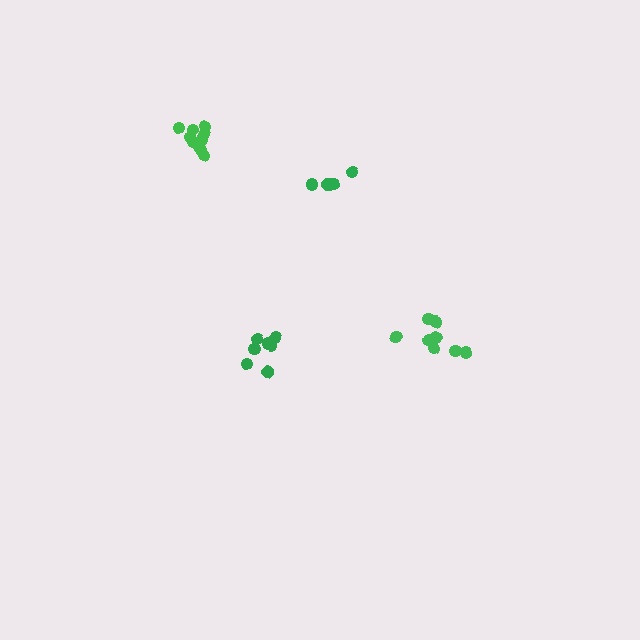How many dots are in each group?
Group 1: 7 dots, Group 2: 5 dots, Group 3: 8 dots, Group 4: 10 dots (30 total).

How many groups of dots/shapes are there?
There are 4 groups.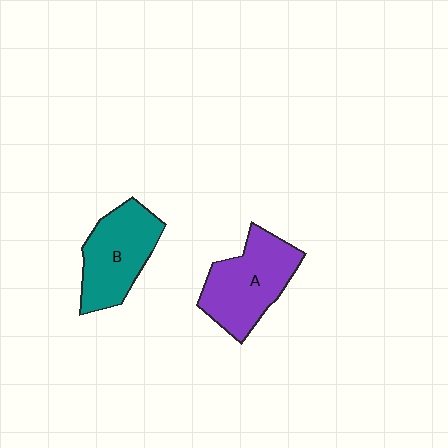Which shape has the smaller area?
Shape B (teal).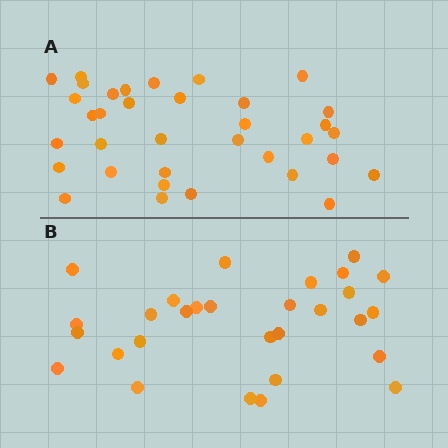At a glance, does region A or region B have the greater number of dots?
Region A (the top region) has more dots.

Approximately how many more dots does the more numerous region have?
Region A has about 6 more dots than region B.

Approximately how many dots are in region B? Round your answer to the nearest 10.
About 30 dots. (The exact count is 29, which rounds to 30.)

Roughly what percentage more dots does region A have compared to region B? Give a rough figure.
About 20% more.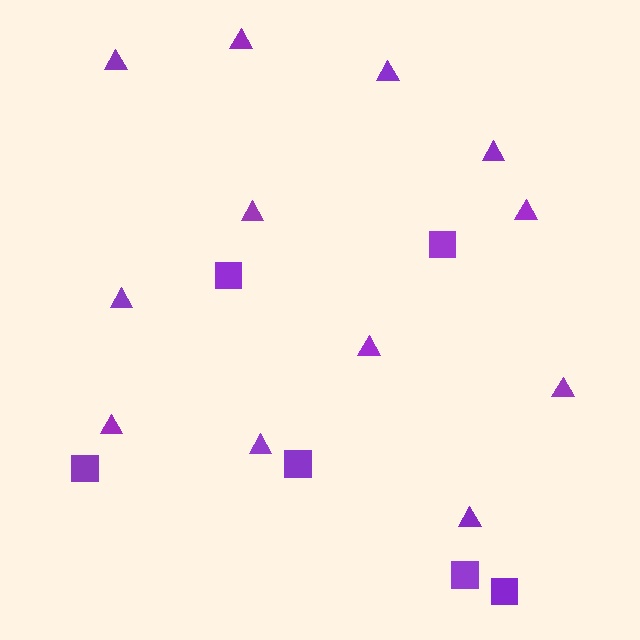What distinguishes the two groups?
There are 2 groups: one group of triangles (12) and one group of squares (6).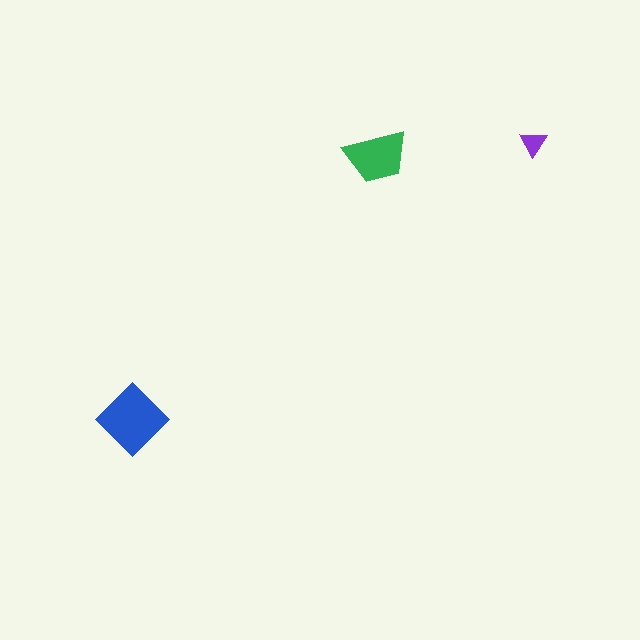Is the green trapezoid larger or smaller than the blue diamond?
Smaller.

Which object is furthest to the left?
The blue diamond is leftmost.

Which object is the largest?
The blue diamond.